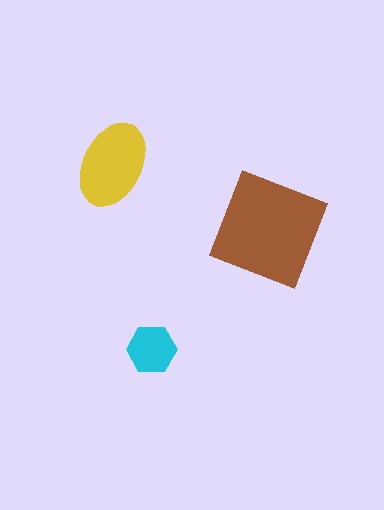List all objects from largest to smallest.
The brown diamond, the yellow ellipse, the cyan hexagon.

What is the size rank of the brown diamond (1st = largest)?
1st.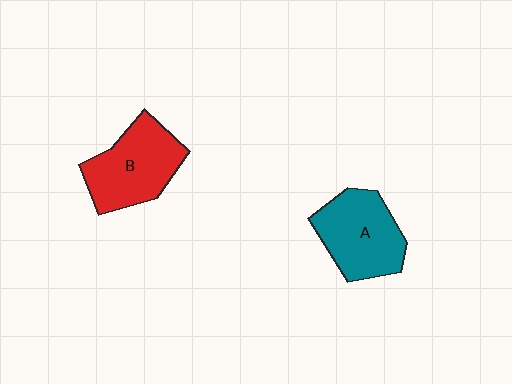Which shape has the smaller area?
Shape A (teal).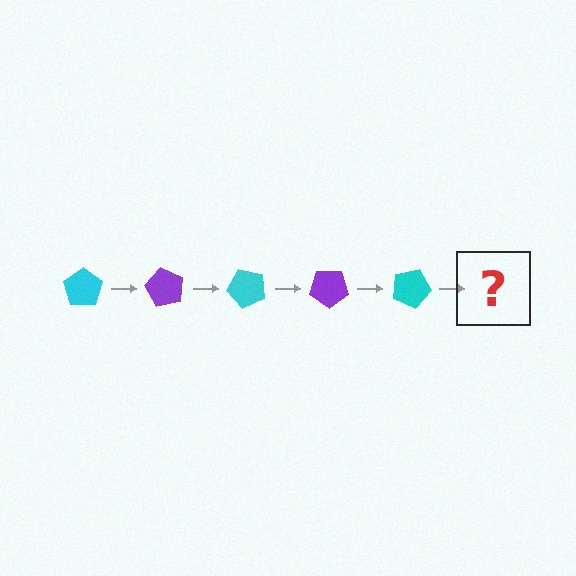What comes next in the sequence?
The next element should be a purple pentagon, rotated 300 degrees from the start.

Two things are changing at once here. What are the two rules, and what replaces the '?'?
The two rules are that it rotates 60 degrees each step and the color cycles through cyan and purple. The '?' should be a purple pentagon, rotated 300 degrees from the start.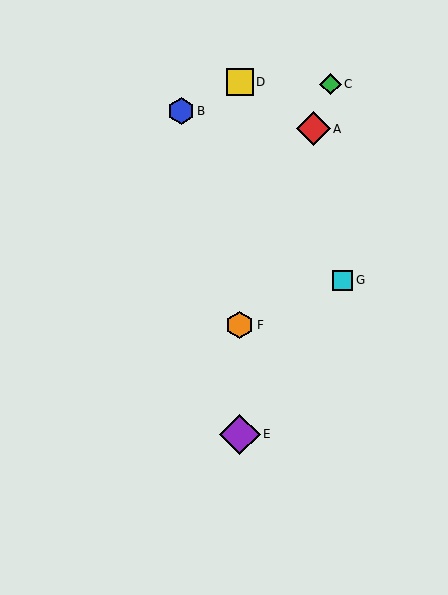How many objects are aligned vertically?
3 objects (D, E, F) are aligned vertically.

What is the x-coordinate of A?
Object A is at x≈313.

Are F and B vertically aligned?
No, F is at x≈240 and B is at x≈181.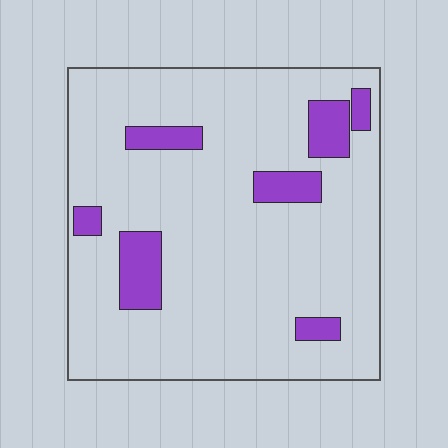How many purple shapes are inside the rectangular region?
7.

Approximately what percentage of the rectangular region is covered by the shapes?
Approximately 15%.